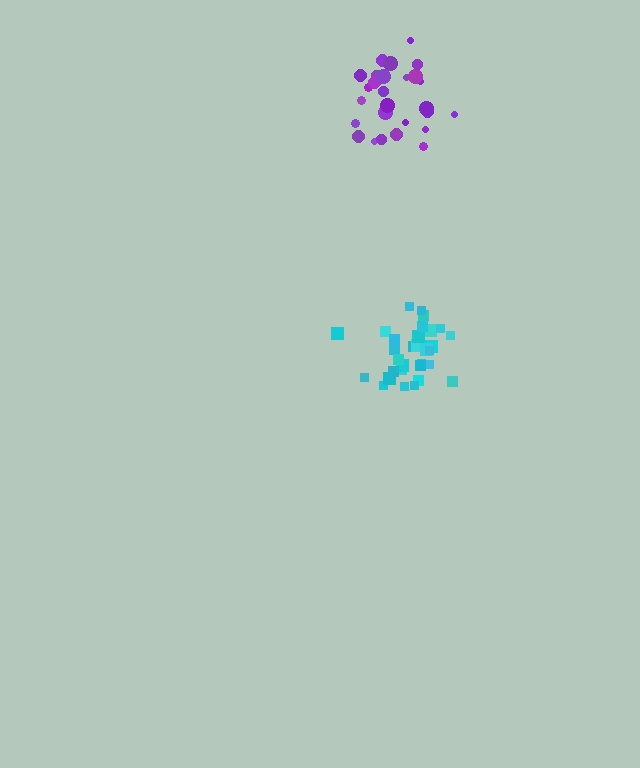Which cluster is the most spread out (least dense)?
Purple.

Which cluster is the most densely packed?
Cyan.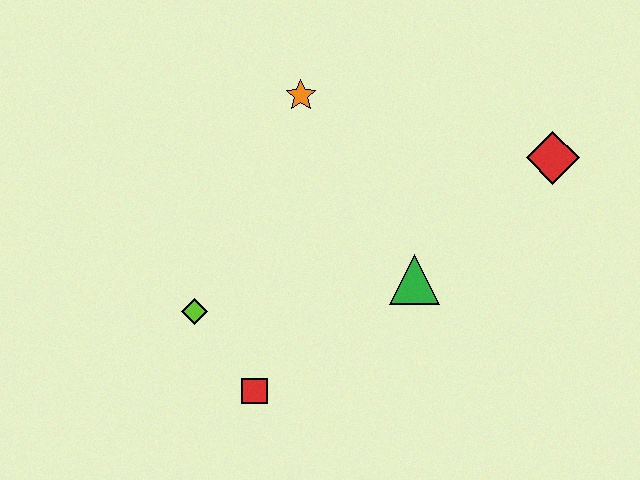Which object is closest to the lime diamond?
The red square is closest to the lime diamond.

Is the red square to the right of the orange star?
No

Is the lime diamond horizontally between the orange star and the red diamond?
No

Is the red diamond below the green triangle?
No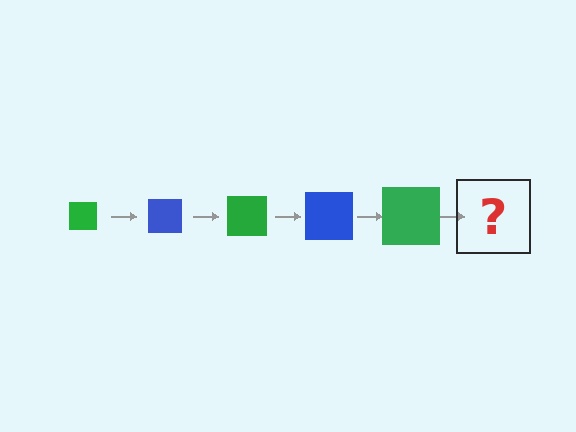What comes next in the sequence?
The next element should be a blue square, larger than the previous one.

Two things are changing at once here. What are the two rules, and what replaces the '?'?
The two rules are that the square grows larger each step and the color cycles through green and blue. The '?' should be a blue square, larger than the previous one.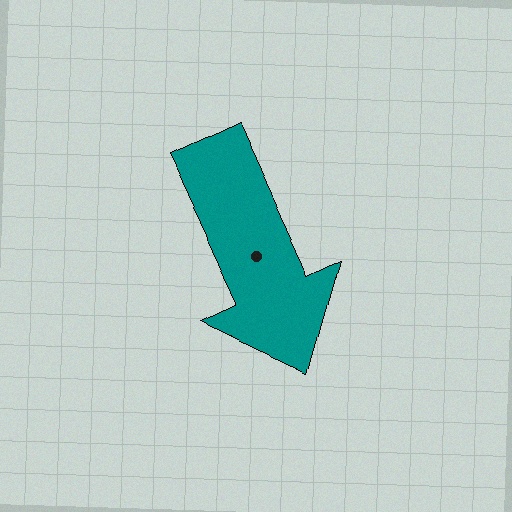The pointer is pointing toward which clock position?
Roughly 5 o'clock.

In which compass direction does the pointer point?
Southeast.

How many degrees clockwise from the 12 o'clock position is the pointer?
Approximately 155 degrees.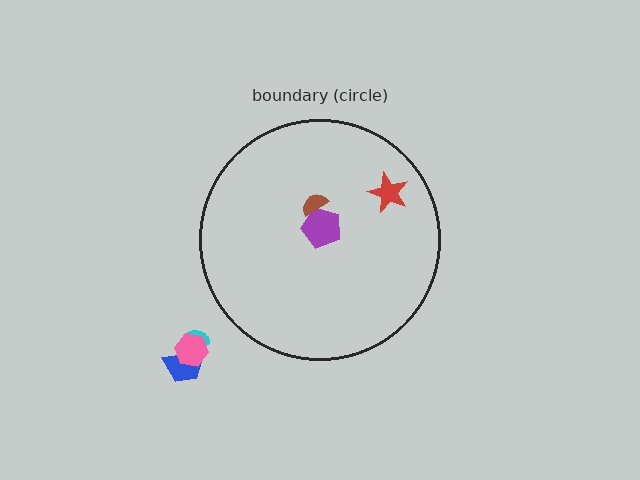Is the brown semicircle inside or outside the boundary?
Inside.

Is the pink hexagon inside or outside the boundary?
Outside.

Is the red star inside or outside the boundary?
Inside.